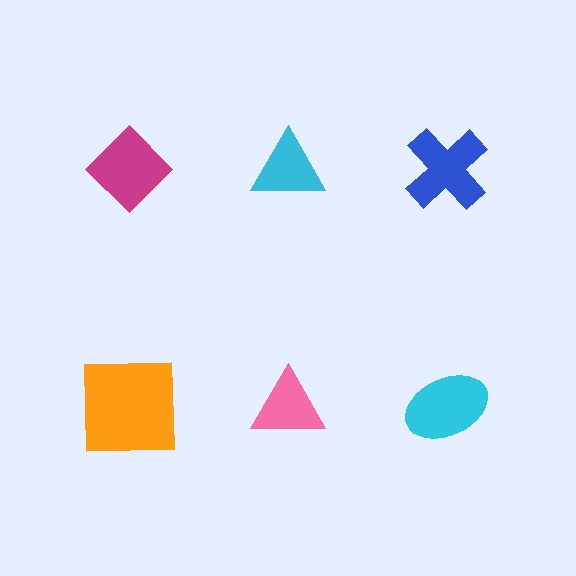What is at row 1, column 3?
A blue cross.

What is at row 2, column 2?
A pink triangle.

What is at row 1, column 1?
A magenta diamond.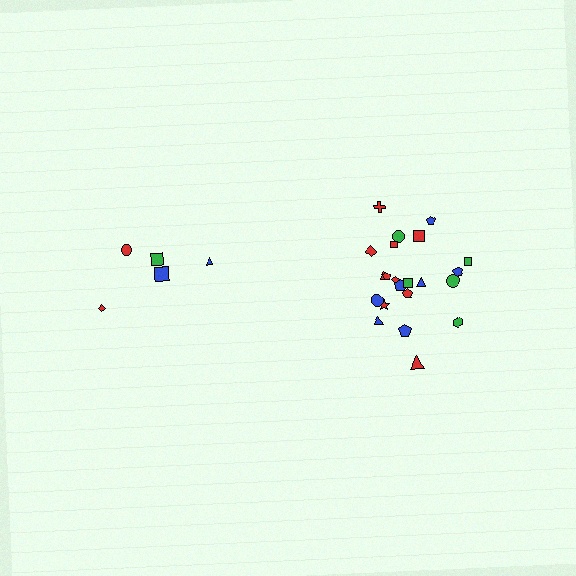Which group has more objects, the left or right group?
The right group.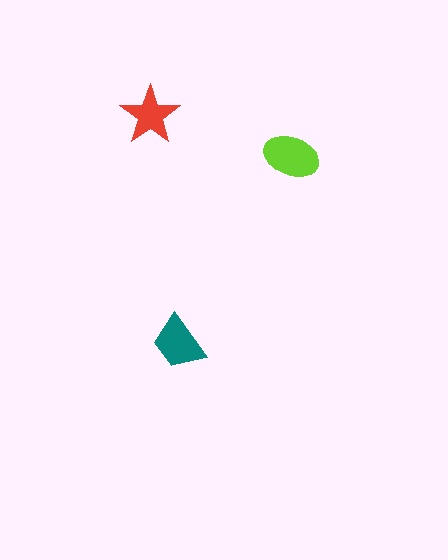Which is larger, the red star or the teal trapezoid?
The teal trapezoid.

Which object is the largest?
The lime ellipse.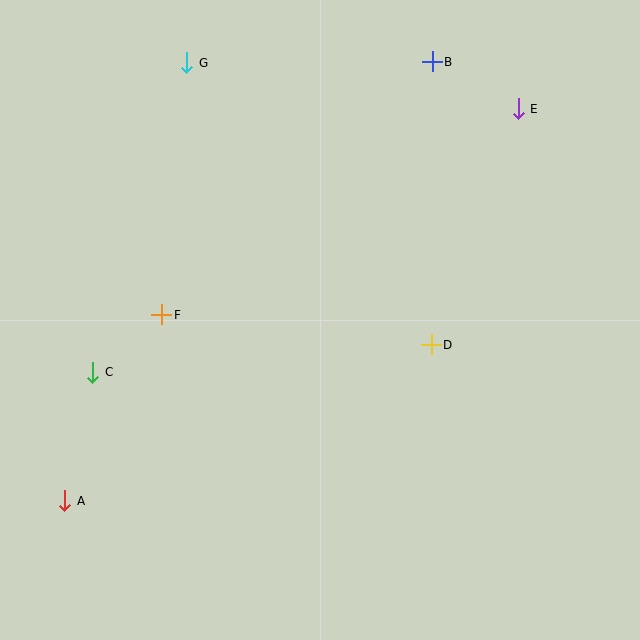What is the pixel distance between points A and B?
The distance between A and B is 572 pixels.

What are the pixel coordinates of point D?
Point D is at (431, 345).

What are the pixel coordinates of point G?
Point G is at (187, 63).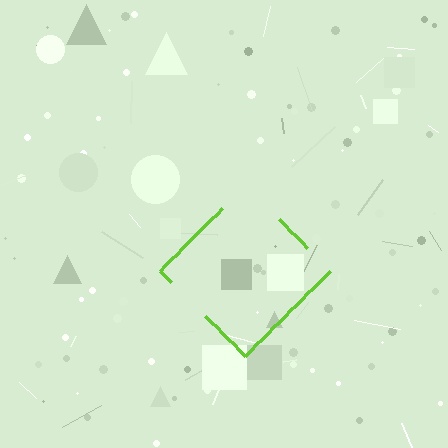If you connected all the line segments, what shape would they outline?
They would outline a diamond.